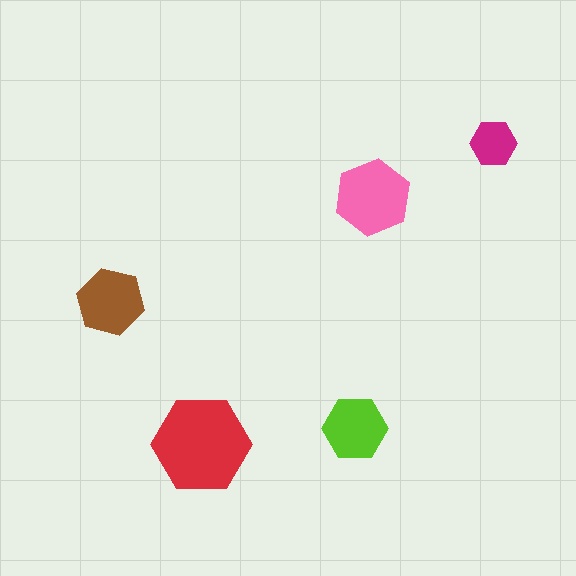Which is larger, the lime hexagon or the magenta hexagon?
The lime one.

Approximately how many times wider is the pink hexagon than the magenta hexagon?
About 1.5 times wider.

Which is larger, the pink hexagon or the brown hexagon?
The pink one.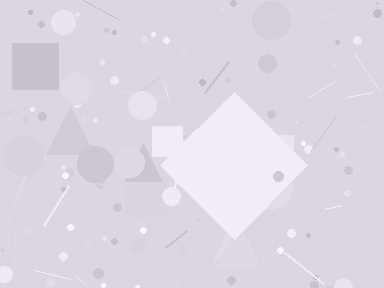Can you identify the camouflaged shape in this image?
The camouflaged shape is a diamond.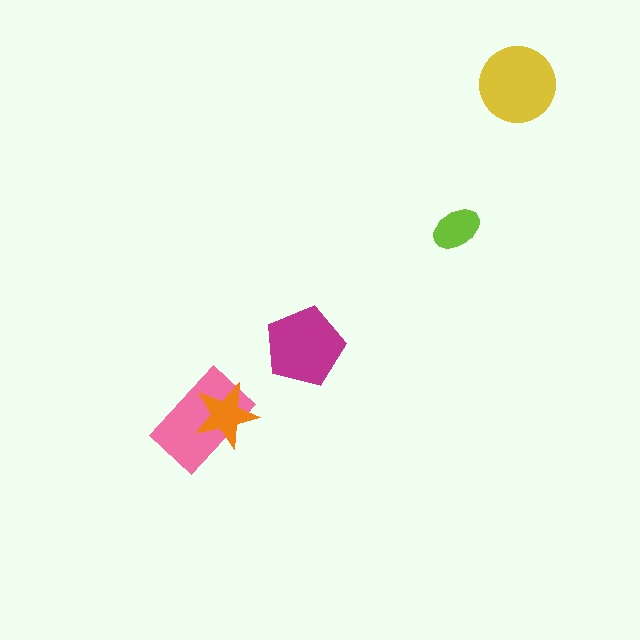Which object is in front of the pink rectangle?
The orange star is in front of the pink rectangle.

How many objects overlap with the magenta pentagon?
0 objects overlap with the magenta pentagon.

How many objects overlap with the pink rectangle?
1 object overlaps with the pink rectangle.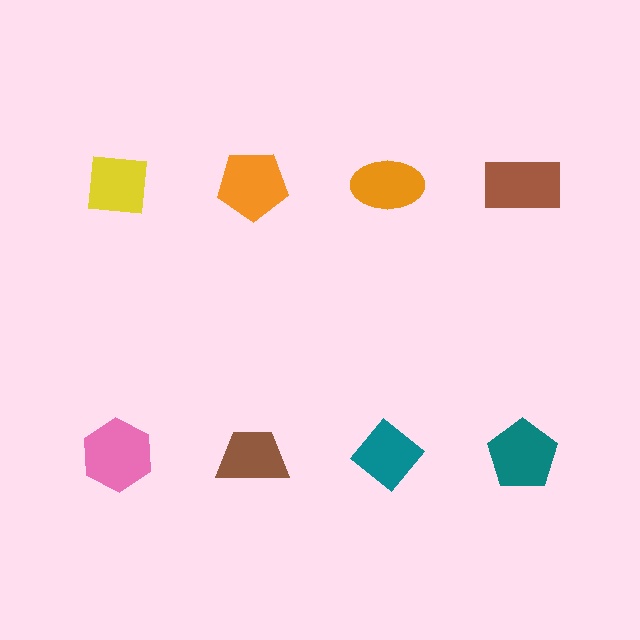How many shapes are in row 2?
4 shapes.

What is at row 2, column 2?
A brown trapezoid.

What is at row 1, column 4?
A brown rectangle.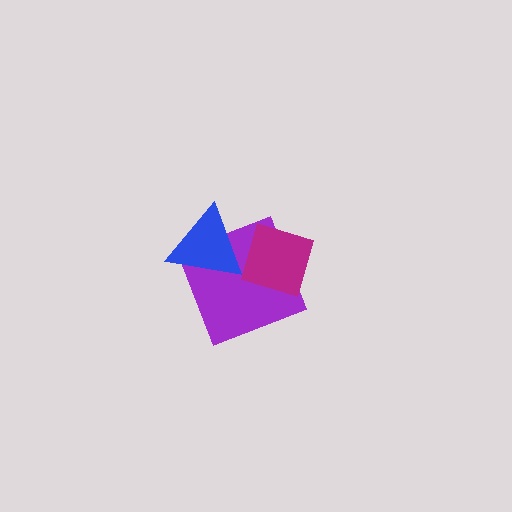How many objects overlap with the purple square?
2 objects overlap with the purple square.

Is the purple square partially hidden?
Yes, it is partially covered by another shape.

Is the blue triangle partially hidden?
No, no other shape covers it.